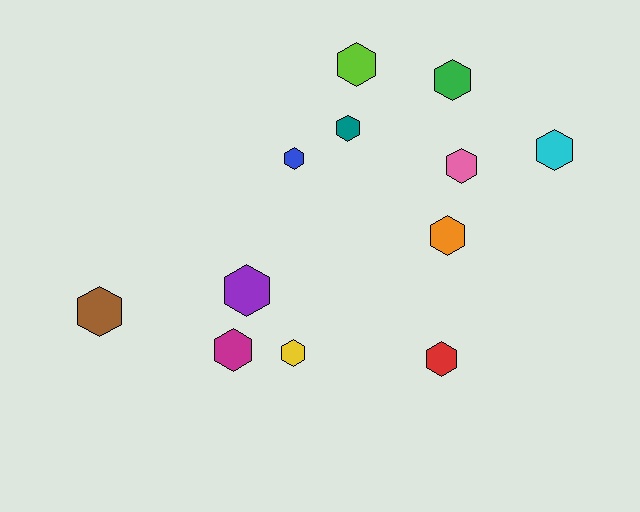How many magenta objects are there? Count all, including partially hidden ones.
There is 1 magenta object.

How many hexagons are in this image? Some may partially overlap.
There are 12 hexagons.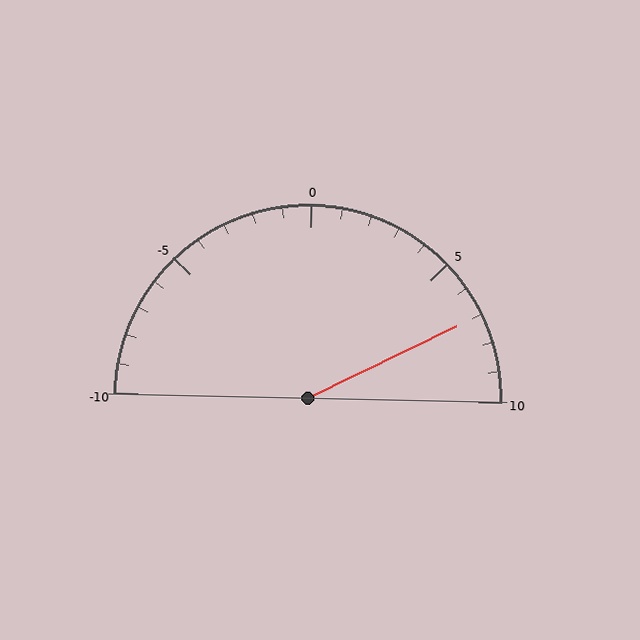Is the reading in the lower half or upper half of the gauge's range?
The reading is in the upper half of the range (-10 to 10).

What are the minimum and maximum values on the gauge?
The gauge ranges from -10 to 10.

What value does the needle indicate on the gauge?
The needle indicates approximately 7.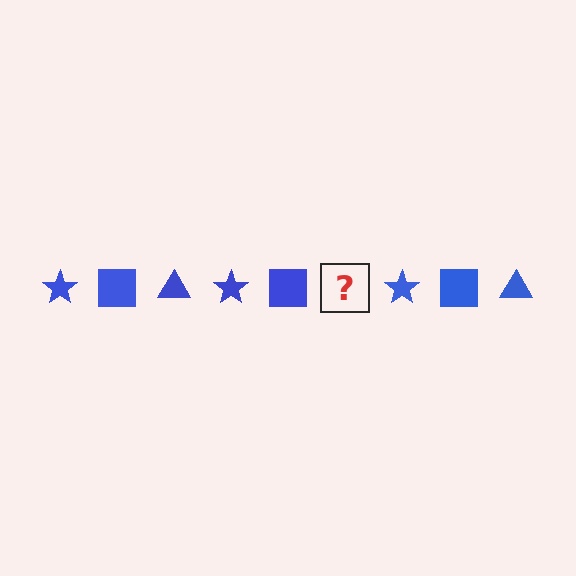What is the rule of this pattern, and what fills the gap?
The rule is that the pattern cycles through star, square, triangle shapes in blue. The gap should be filled with a blue triangle.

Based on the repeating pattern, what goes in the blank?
The blank should be a blue triangle.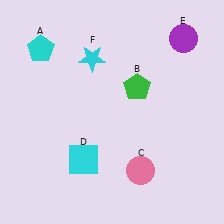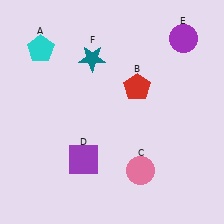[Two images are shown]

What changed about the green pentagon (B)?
In Image 1, B is green. In Image 2, it changed to red.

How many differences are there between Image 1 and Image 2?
There are 3 differences between the two images.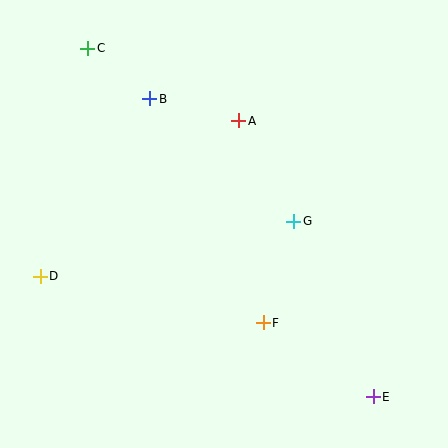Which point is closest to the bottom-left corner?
Point D is closest to the bottom-left corner.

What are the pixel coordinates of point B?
Point B is at (150, 99).